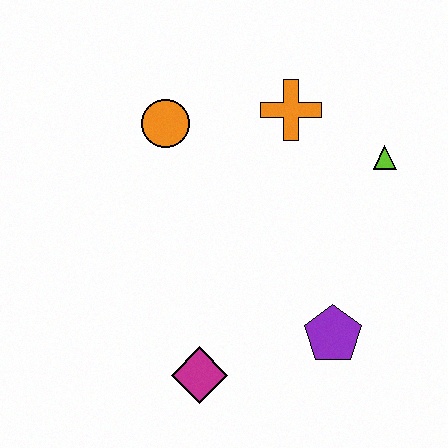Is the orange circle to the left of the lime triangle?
Yes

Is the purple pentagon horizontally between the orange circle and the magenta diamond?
No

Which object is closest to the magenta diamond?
The purple pentagon is closest to the magenta diamond.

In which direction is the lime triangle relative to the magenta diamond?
The lime triangle is above the magenta diamond.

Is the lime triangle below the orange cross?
Yes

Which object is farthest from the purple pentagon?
The orange circle is farthest from the purple pentagon.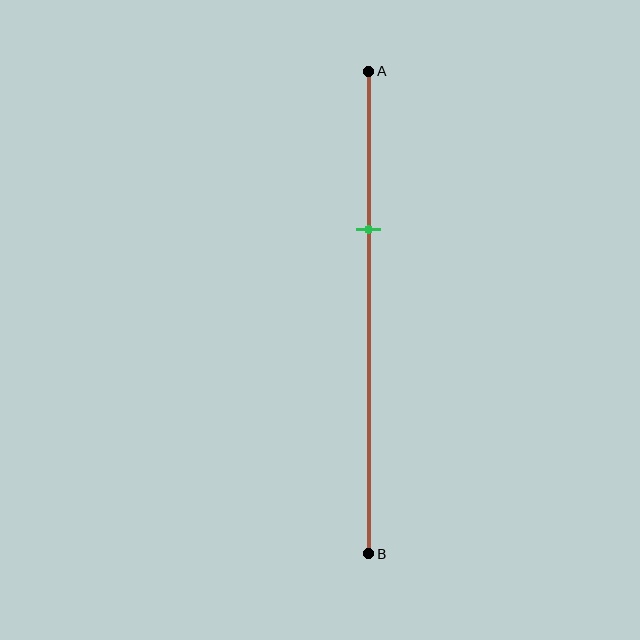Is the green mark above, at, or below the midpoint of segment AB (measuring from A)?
The green mark is above the midpoint of segment AB.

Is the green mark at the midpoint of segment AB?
No, the mark is at about 35% from A, not at the 50% midpoint.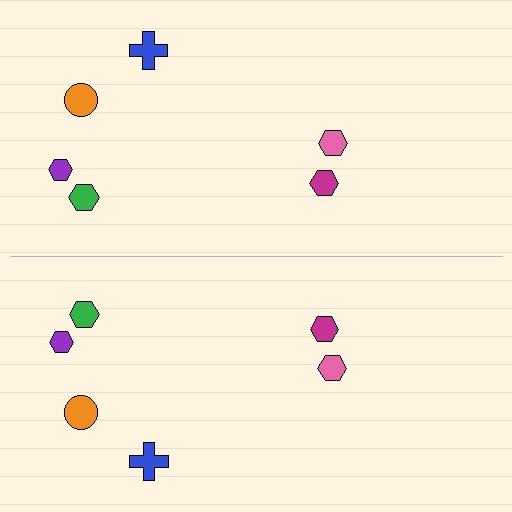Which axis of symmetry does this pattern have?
The pattern has a horizontal axis of symmetry running through the center of the image.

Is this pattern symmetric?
Yes, this pattern has bilateral (reflection) symmetry.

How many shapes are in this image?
There are 12 shapes in this image.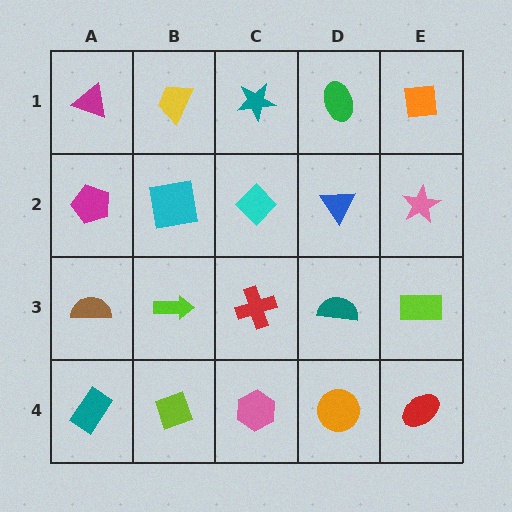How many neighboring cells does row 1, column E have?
2.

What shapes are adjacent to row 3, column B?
A cyan square (row 2, column B), a lime diamond (row 4, column B), a brown semicircle (row 3, column A), a red cross (row 3, column C).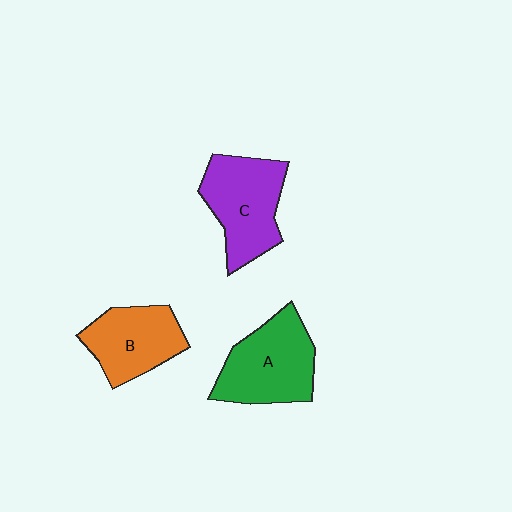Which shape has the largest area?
Shape A (green).